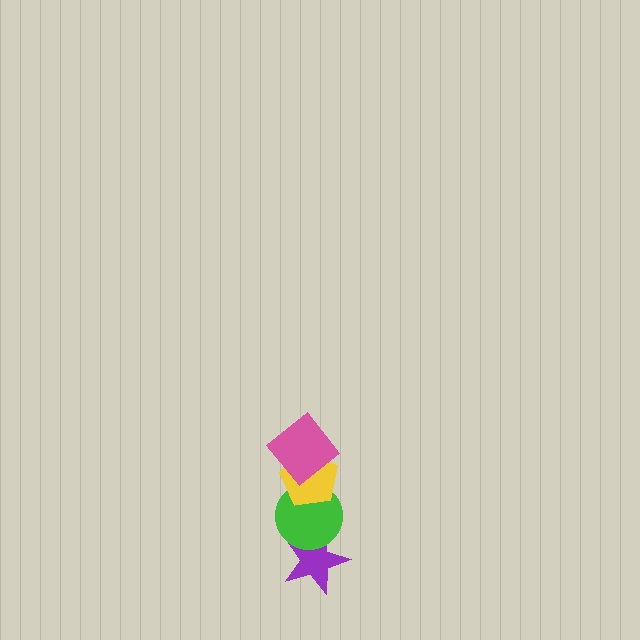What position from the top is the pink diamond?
The pink diamond is 1st from the top.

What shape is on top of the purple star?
The green circle is on top of the purple star.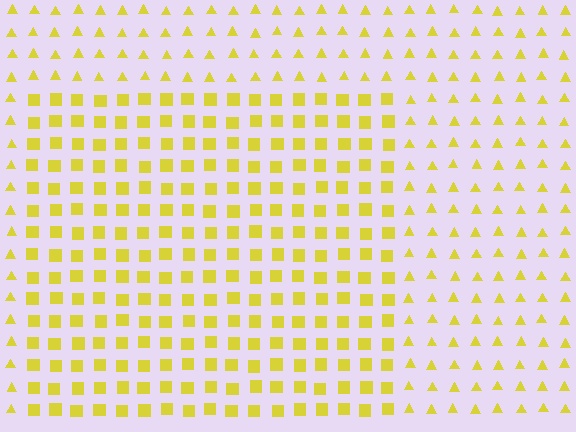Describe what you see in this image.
The image is filled with small yellow elements arranged in a uniform grid. A rectangle-shaped region contains squares, while the surrounding area contains triangles. The boundary is defined purely by the change in element shape.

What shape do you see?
I see a rectangle.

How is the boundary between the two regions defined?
The boundary is defined by a change in element shape: squares inside vs. triangles outside. All elements share the same color and spacing.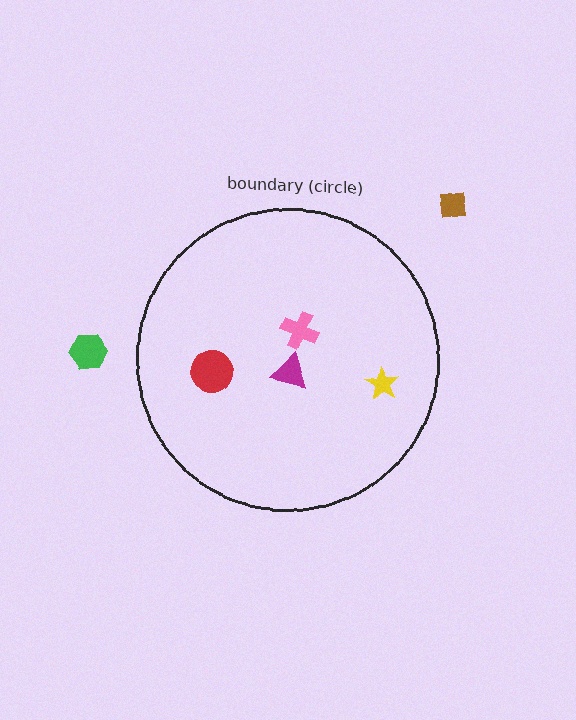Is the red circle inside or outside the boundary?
Inside.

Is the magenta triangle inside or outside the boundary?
Inside.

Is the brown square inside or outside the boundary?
Outside.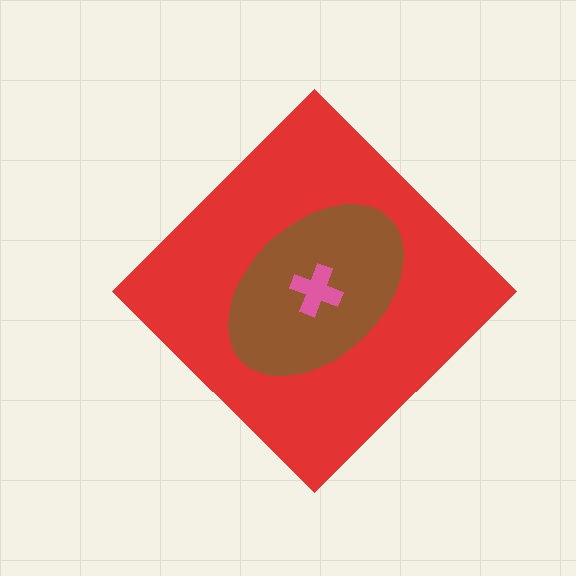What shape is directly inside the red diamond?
The brown ellipse.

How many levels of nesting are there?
3.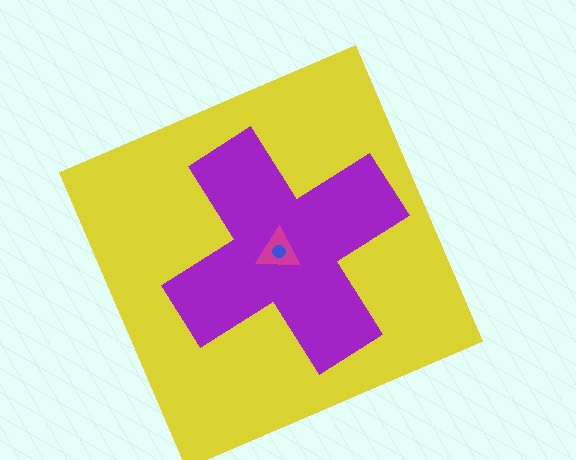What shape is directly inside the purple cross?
The magenta triangle.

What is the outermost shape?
The yellow square.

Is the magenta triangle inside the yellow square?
Yes.